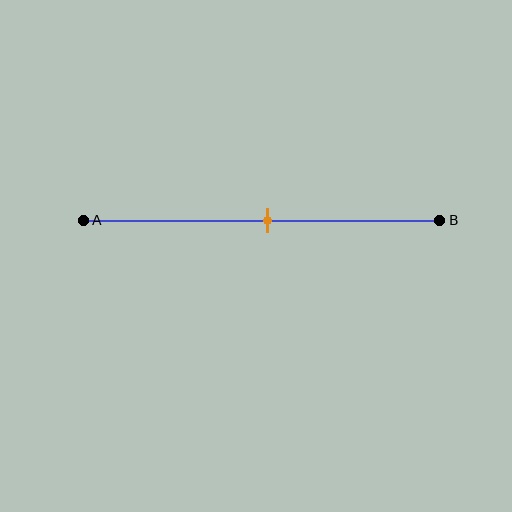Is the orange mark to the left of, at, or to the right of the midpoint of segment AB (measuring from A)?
The orange mark is approximately at the midpoint of segment AB.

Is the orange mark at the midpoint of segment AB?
Yes, the mark is approximately at the midpoint.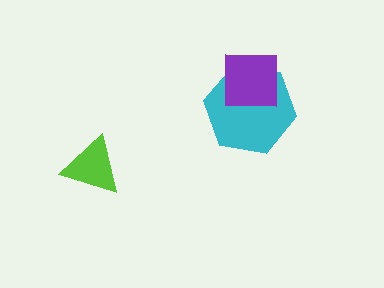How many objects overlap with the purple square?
1 object overlaps with the purple square.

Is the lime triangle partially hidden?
No, no other shape covers it.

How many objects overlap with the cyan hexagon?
1 object overlaps with the cyan hexagon.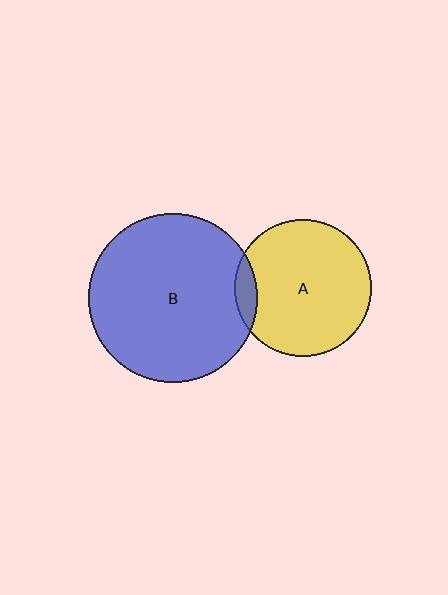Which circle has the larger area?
Circle B (blue).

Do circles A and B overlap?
Yes.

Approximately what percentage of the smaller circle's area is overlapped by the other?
Approximately 10%.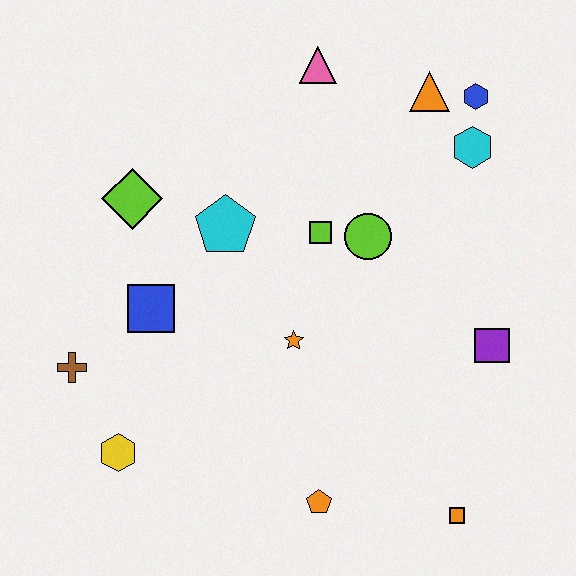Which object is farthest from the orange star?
The blue hexagon is farthest from the orange star.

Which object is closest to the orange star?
The lime square is closest to the orange star.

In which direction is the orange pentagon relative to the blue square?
The orange pentagon is below the blue square.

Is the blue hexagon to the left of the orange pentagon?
No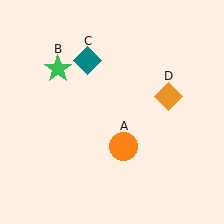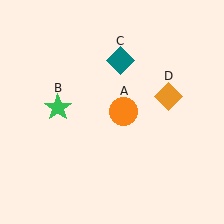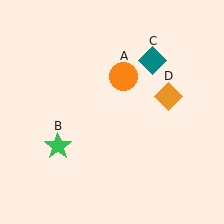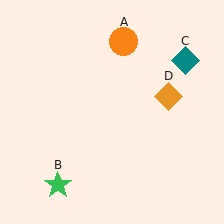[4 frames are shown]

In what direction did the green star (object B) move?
The green star (object B) moved down.